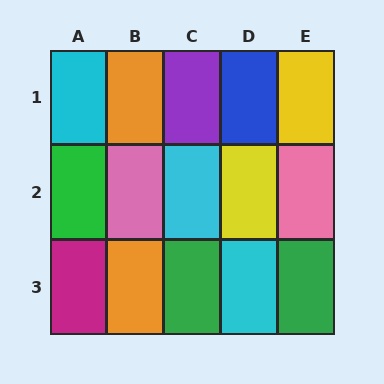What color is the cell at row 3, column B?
Orange.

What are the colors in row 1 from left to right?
Cyan, orange, purple, blue, yellow.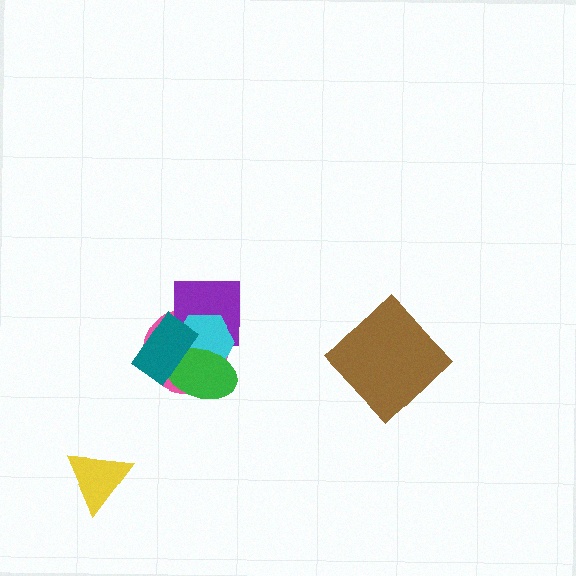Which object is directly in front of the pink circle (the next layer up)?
The purple square is directly in front of the pink circle.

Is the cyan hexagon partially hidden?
Yes, it is partially covered by another shape.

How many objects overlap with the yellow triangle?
0 objects overlap with the yellow triangle.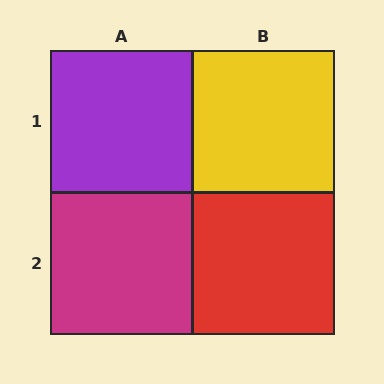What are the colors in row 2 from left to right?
Magenta, red.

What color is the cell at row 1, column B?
Yellow.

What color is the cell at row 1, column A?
Purple.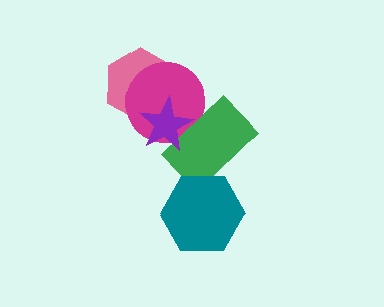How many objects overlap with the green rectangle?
3 objects overlap with the green rectangle.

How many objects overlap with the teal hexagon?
1 object overlaps with the teal hexagon.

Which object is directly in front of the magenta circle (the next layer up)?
The green rectangle is directly in front of the magenta circle.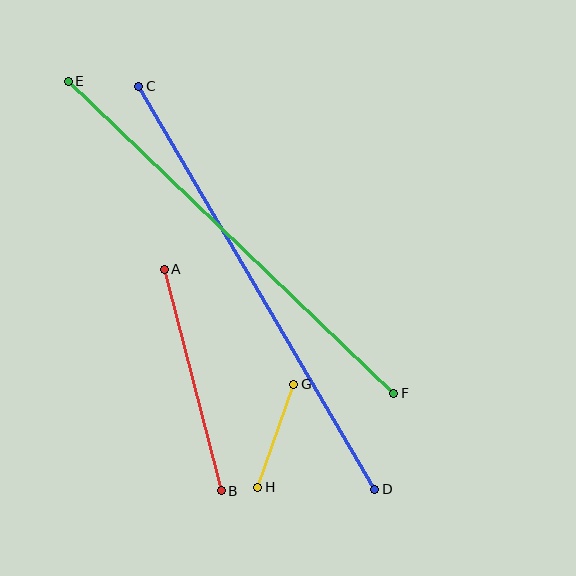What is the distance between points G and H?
The distance is approximately 109 pixels.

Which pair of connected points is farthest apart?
Points C and D are farthest apart.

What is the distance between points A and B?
The distance is approximately 228 pixels.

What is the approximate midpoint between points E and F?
The midpoint is at approximately (231, 237) pixels.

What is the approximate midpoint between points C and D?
The midpoint is at approximately (257, 288) pixels.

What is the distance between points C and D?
The distance is approximately 467 pixels.